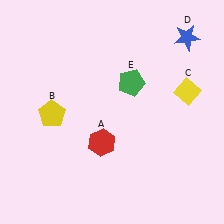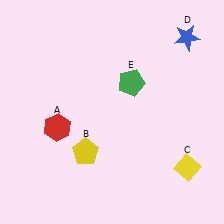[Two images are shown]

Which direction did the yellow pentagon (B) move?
The yellow pentagon (B) moved down.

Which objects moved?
The objects that moved are: the red hexagon (A), the yellow pentagon (B), the yellow diamond (C).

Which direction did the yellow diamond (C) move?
The yellow diamond (C) moved down.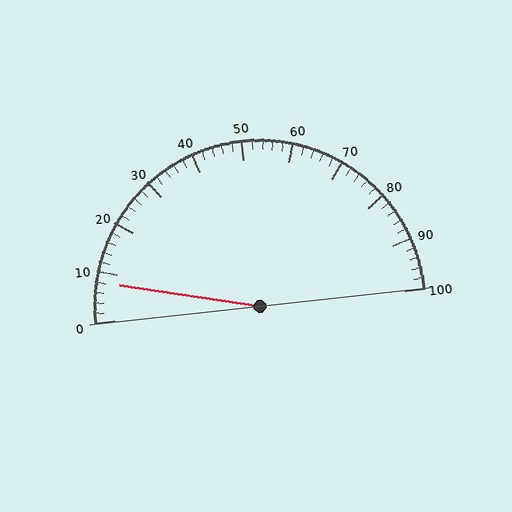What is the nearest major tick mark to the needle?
The nearest major tick mark is 10.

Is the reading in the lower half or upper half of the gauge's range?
The reading is in the lower half of the range (0 to 100).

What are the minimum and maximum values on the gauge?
The gauge ranges from 0 to 100.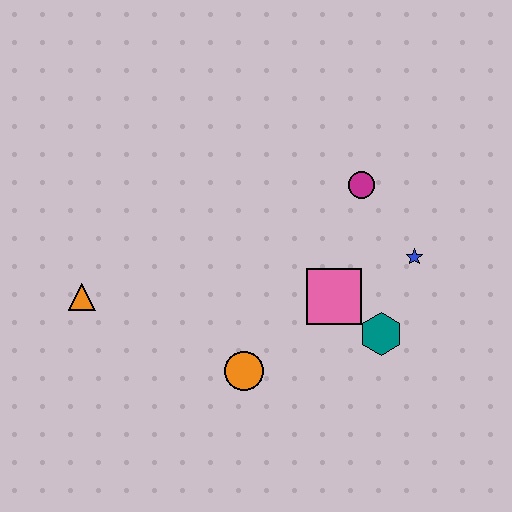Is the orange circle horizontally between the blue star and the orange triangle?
Yes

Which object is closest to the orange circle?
The pink square is closest to the orange circle.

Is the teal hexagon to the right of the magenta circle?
Yes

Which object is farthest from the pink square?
The orange triangle is farthest from the pink square.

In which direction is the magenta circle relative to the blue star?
The magenta circle is above the blue star.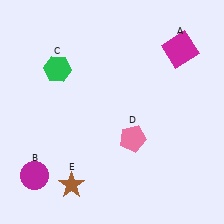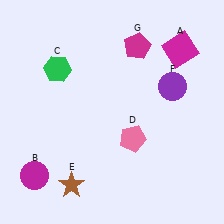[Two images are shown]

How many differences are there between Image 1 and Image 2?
There are 2 differences between the two images.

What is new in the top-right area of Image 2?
A magenta pentagon (G) was added in the top-right area of Image 2.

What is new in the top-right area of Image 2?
A purple circle (F) was added in the top-right area of Image 2.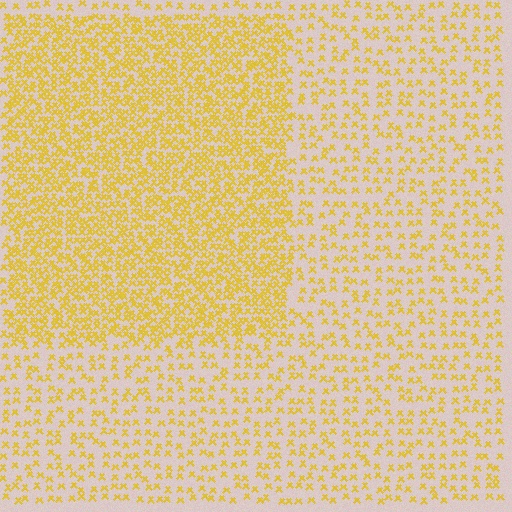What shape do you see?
I see a rectangle.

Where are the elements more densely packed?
The elements are more densely packed inside the rectangle boundary.